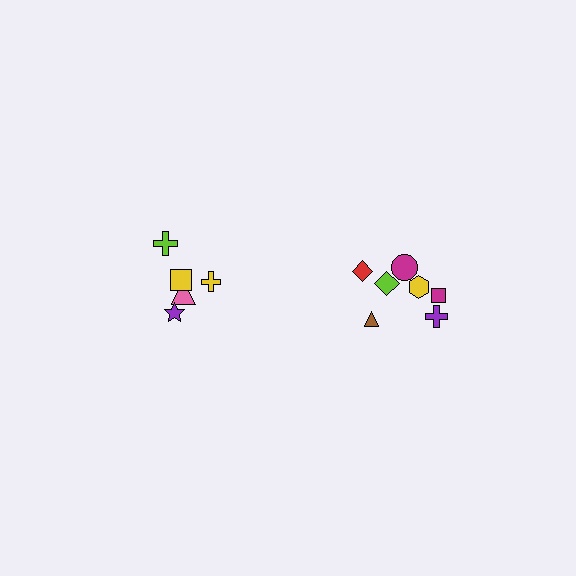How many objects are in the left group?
There are 5 objects.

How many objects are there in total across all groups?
There are 12 objects.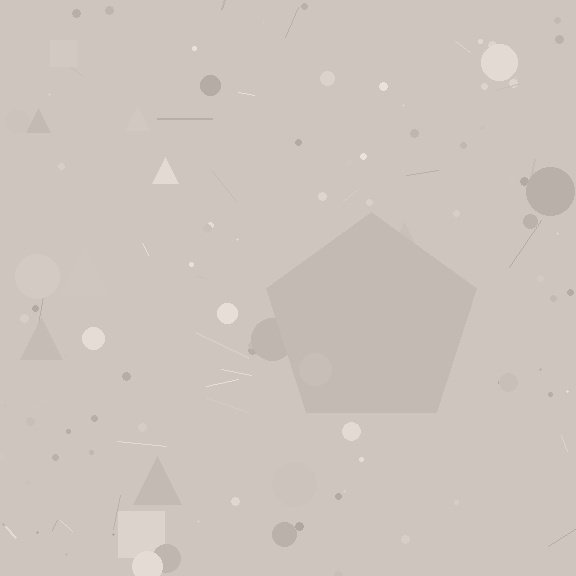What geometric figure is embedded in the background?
A pentagon is embedded in the background.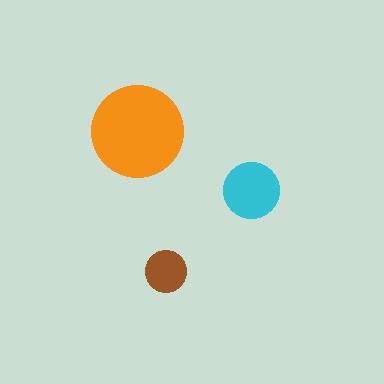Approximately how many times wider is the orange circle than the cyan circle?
About 1.5 times wider.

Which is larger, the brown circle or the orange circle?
The orange one.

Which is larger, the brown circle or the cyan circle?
The cyan one.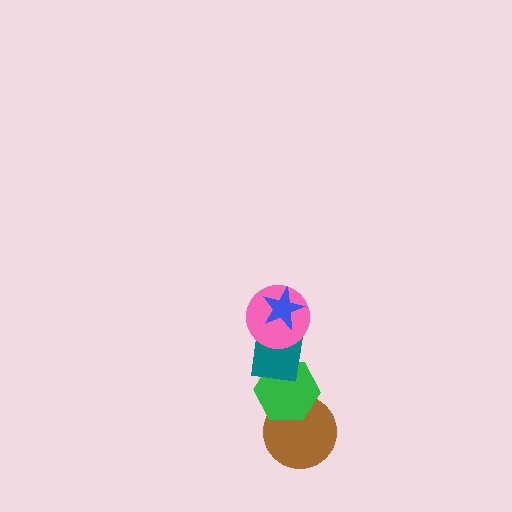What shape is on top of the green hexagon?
The teal square is on top of the green hexagon.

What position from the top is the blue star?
The blue star is 1st from the top.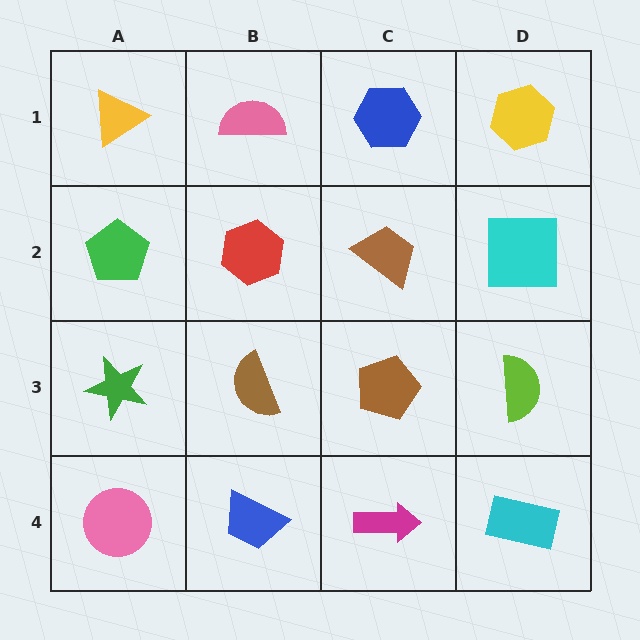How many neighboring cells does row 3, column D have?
3.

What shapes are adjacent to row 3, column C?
A brown trapezoid (row 2, column C), a magenta arrow (row 4, column C), a brown semicircle (row 3, column B), a lime semicircle (row 3, column D).